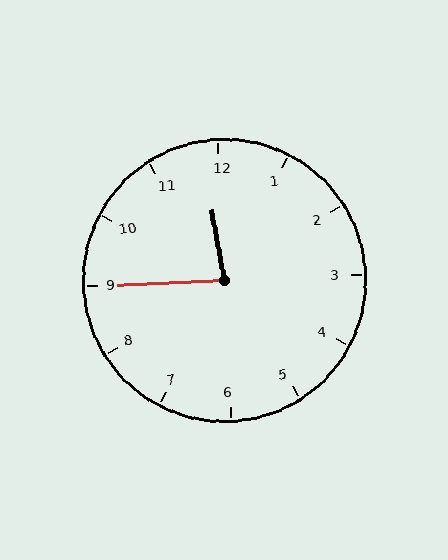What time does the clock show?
11:45.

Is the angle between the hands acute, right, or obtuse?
It is acute.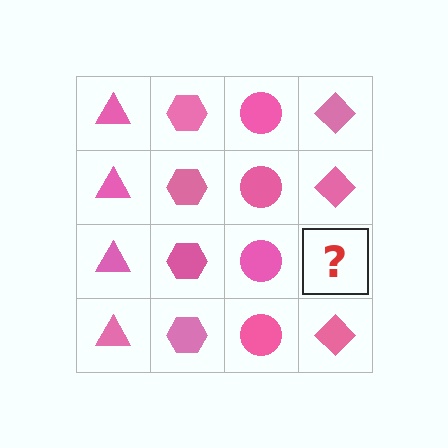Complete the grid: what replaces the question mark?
The question mark should be replaced with a pink diamond.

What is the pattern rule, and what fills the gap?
The rule is that each column has a consistent shape. The gap should be filled with a pink diamond.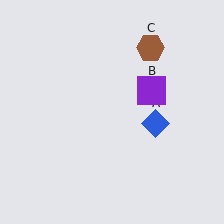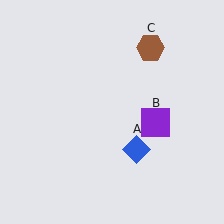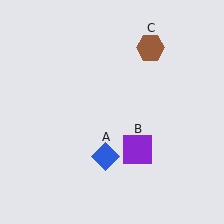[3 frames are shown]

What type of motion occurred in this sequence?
The blue diamond (object A), purple square (object B) rotated clockwise around the center of the scene.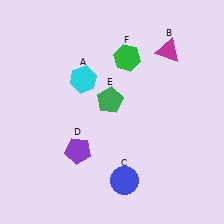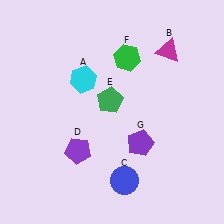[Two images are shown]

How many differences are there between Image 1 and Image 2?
There is 1 difference between the two images.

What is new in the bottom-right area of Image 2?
A purple pentagon (G) was added in the bottom-right area of Image 2.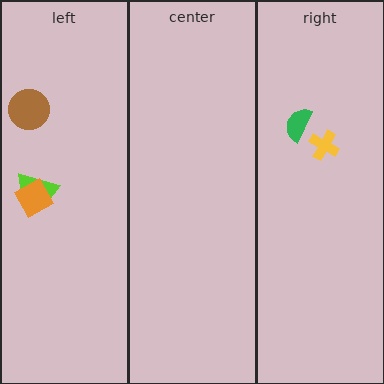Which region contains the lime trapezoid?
The left region.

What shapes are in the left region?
The lime trapezoid, the orange diamond, the brown circle.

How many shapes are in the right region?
2.